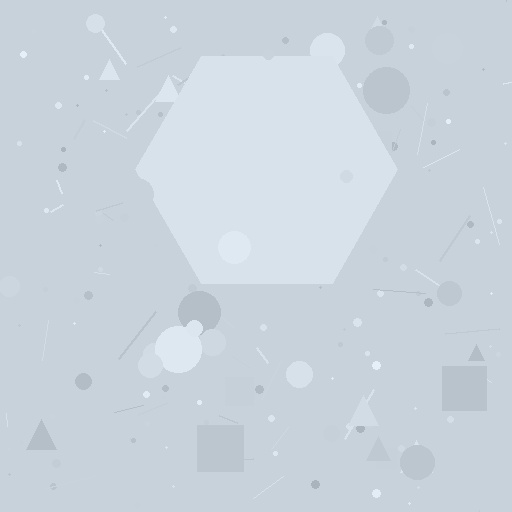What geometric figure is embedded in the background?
A hexagon is embedded in the background.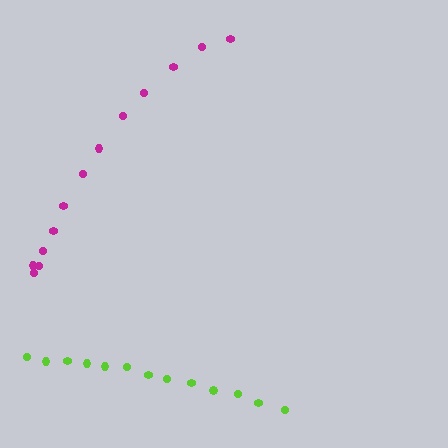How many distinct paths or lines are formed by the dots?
There are 2 distinct paths.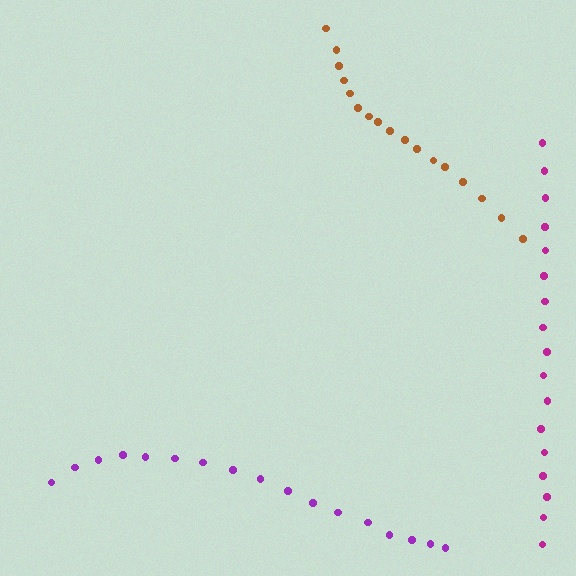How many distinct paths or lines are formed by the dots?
There are 3 distinct paths.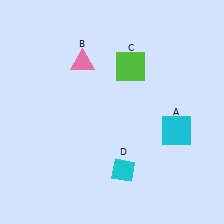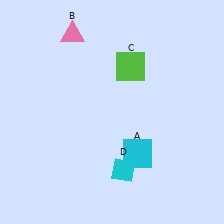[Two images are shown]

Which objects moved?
The objects that moved are: the cyan square (A), the pink triangle (B).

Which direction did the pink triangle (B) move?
The pink triangle (B) moved up.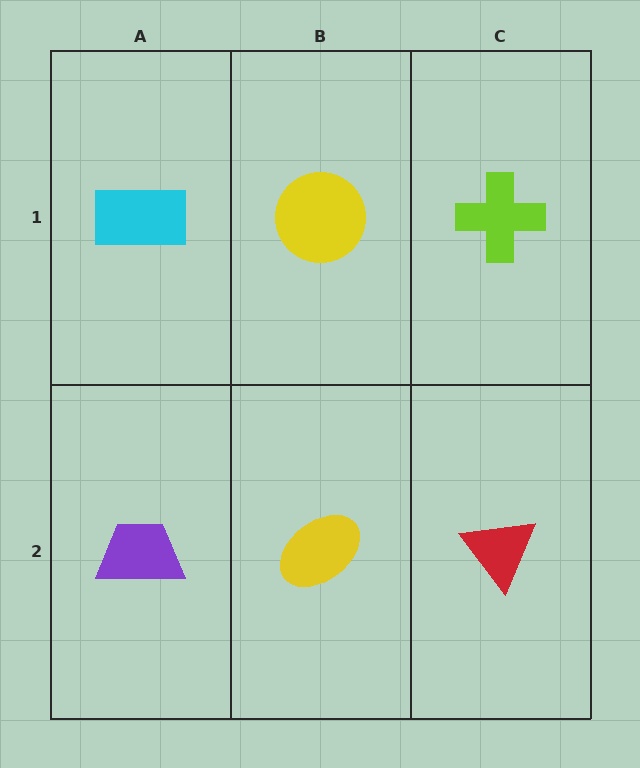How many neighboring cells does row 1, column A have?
2.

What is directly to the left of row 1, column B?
A cyan rectangle.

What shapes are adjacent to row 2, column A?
A cyan rectangle (row 1, column A), a yellow ellipse (row 2, column B).